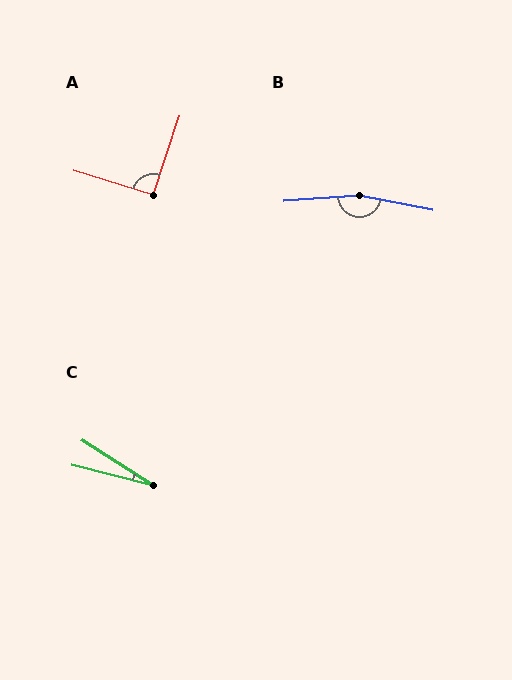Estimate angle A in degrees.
Approximately 91 degrees.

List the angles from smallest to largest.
C (18°), A (91°), B (165°).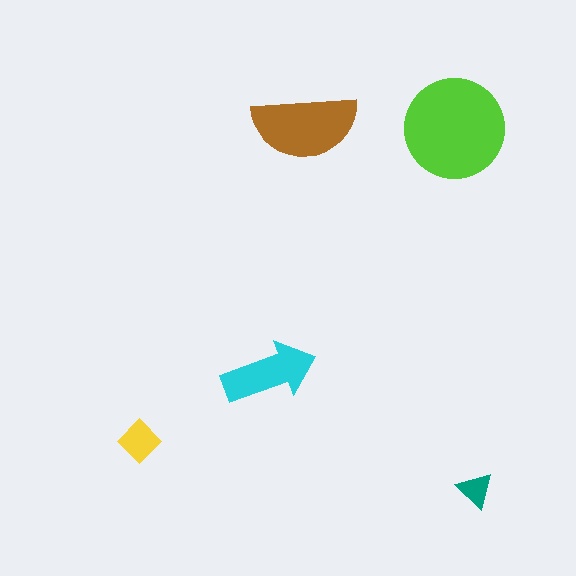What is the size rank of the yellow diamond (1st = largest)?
4th.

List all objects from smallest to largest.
The teal triangle, the yellow diamond, the cyan arrow, the brown semicircle, the lime circle.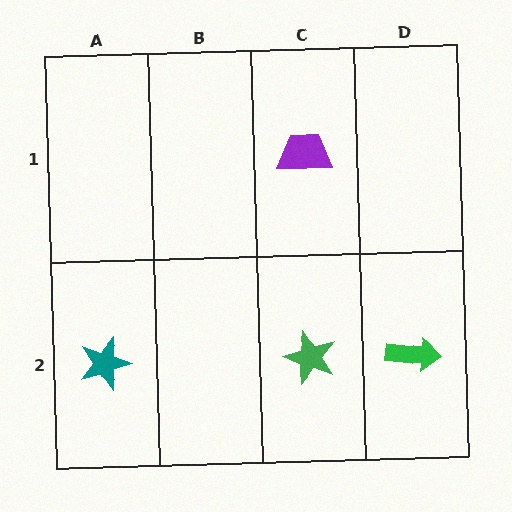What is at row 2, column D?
A green arrow.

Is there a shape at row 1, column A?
No, that cell is empty.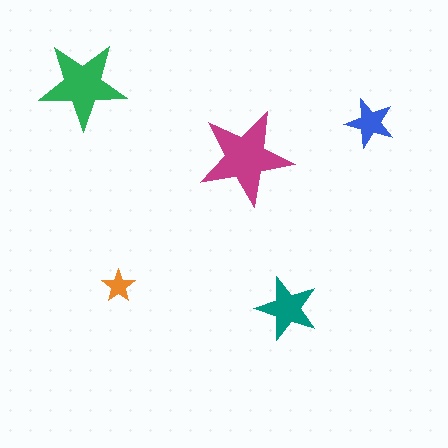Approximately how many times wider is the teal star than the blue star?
About 1.5 times wider.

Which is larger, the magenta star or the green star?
The magenta one.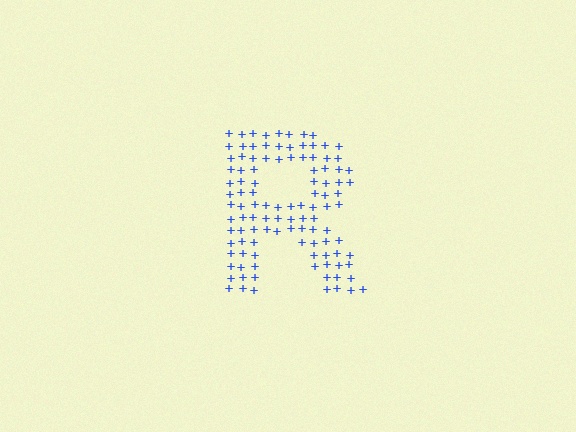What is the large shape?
The large shape is the letter R.